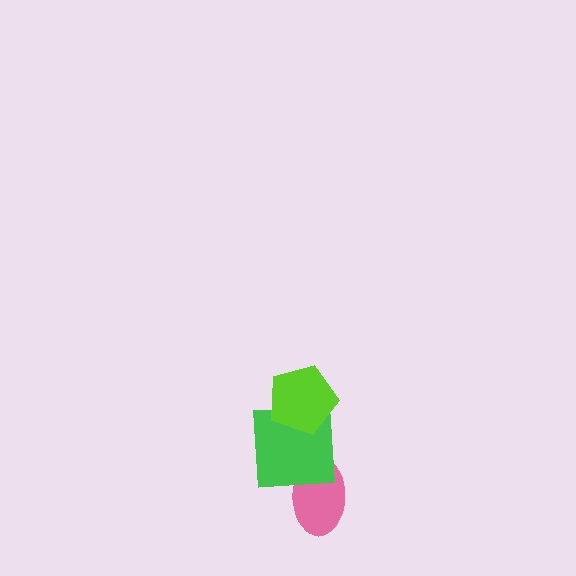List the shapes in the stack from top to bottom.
From top to bottom: the lime pentagon, the green square, the pink ellipse.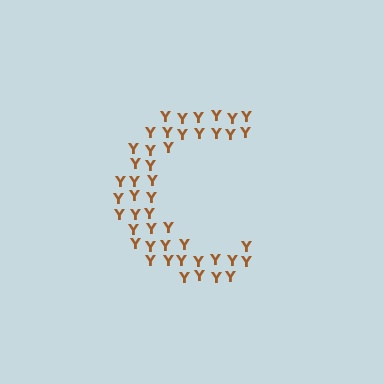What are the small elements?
The small elements are letter Y's.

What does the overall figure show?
The overall figure shows the letter C.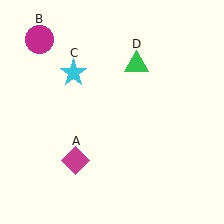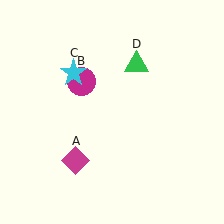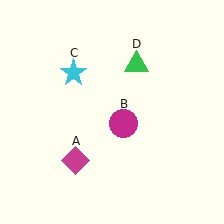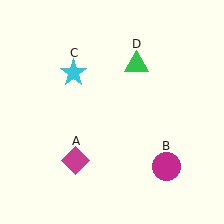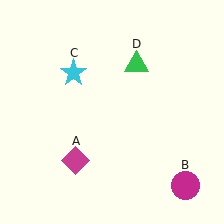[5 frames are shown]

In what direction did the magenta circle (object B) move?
The magenta circle (object B) moved down and to the right.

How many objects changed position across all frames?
1 object changed position: magenta circle (object B).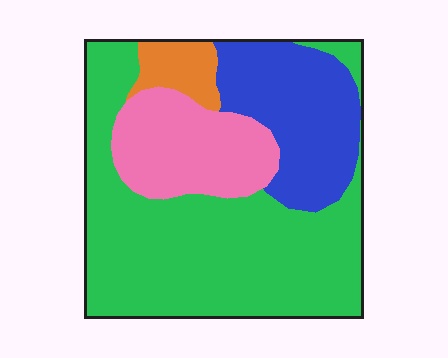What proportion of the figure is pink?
Pink covers 18% of the figure.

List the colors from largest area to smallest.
From largest to smallest: green, blue, pink, orange.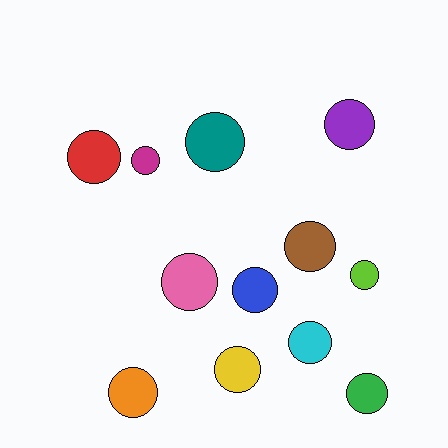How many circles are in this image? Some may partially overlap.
There are 12 circles.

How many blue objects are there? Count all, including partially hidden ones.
There is 1 blue object.